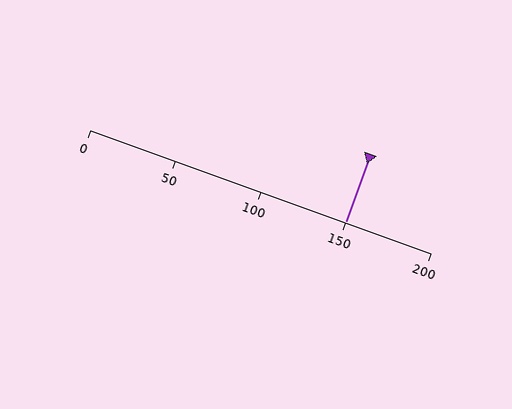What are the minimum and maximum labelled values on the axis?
The axis runs from 0 to 200.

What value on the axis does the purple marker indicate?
The marker indicates approximately 150.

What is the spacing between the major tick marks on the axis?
The major ticks are spaced 50 apart.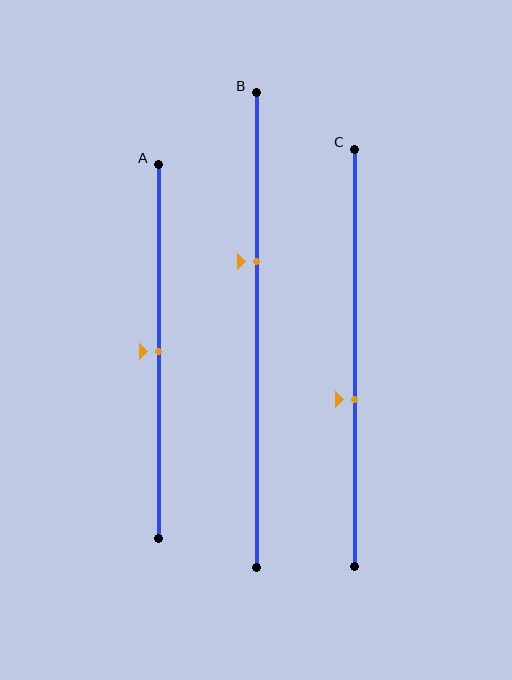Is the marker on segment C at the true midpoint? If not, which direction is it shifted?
No, the marker on segment C is shifted downward by about 10% of the segment length.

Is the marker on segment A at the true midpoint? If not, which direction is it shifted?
Yes, the marker on segment A is at the true midpoint.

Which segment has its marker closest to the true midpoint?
Segment A has its marker closest to the true midpoint.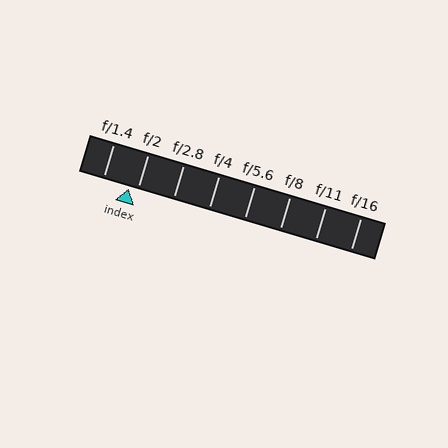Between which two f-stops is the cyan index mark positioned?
The index mark is between f/1.4 and f/2.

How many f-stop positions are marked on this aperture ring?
There are 8 f-stop positions marked.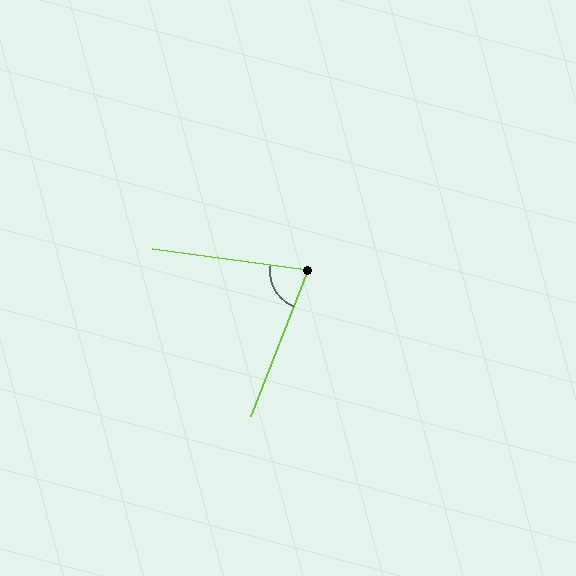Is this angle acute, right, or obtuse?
It is acute.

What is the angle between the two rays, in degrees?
Approximately 76 degrees.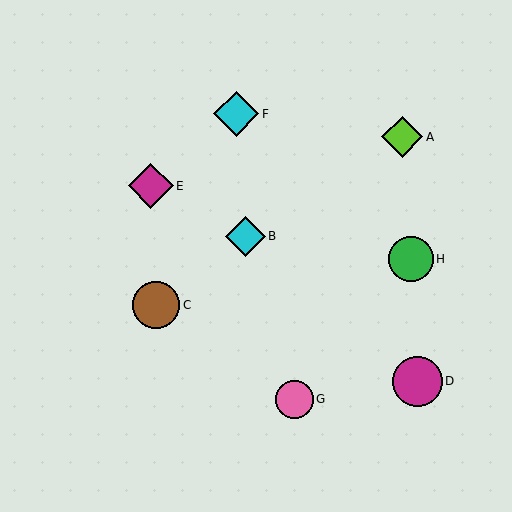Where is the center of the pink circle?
The center of the pink circle is at (294, 399).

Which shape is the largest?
The magenta circle (labeled D) is the largest.